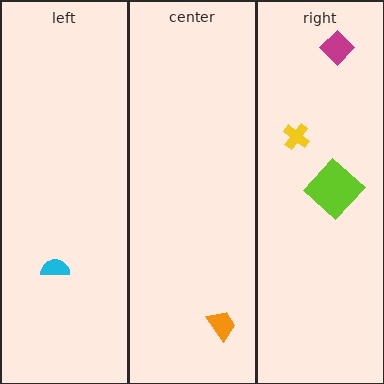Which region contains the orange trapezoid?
The center region.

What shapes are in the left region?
The cyan semicircle.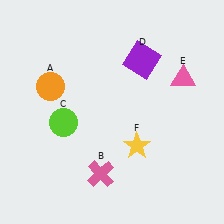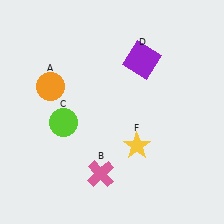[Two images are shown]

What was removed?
The pink triangle (E) was removed in Image 2.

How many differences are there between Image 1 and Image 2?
There is 1 difference between the two images.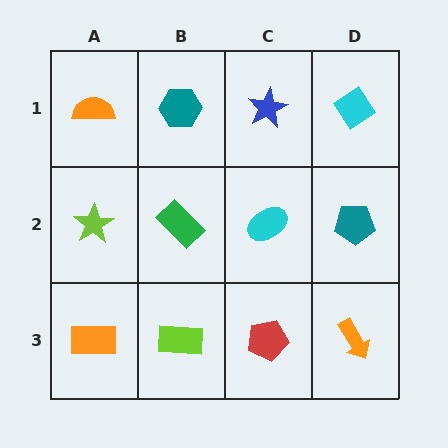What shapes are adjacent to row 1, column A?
A lime star (row 2, column A), a teal hexagon (row 1, column B).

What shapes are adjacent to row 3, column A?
A lime star (row 2, column A), a lime rectangle (row 3, column B).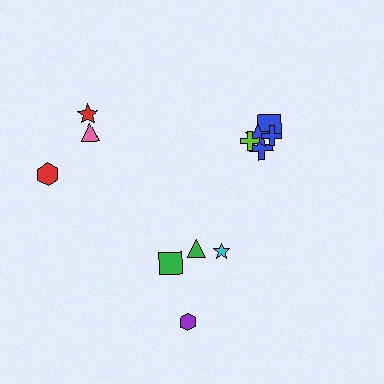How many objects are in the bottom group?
There are 4 objects.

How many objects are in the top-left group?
There are 3 objects.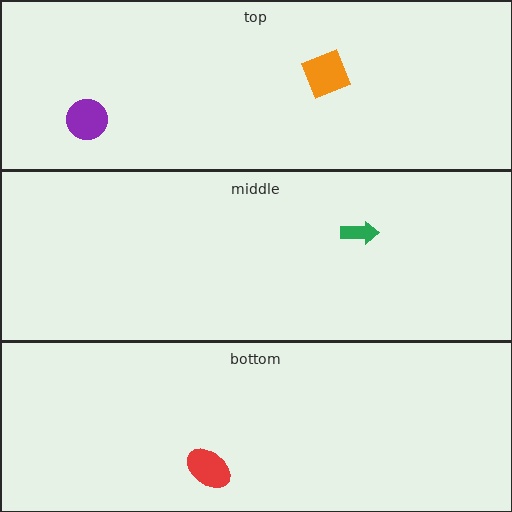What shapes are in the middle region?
The green arrow.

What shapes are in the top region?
The orange diamond, the purple circle.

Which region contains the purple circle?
The top region.